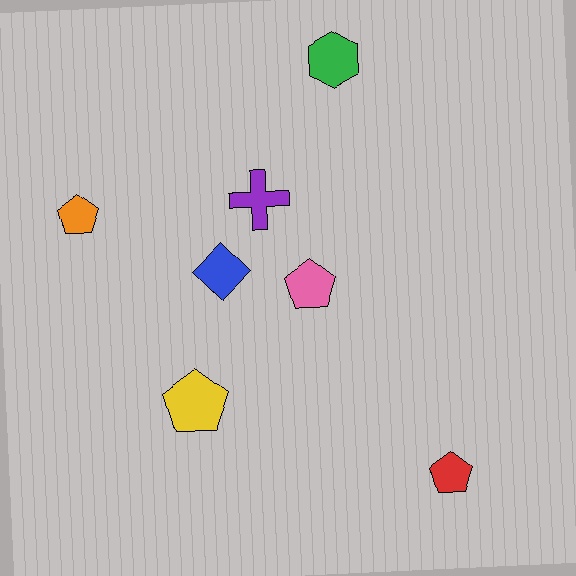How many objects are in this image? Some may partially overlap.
There are 7 objects.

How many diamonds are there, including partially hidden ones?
There is 1 diamond.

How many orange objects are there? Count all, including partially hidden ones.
There is 1 orange object.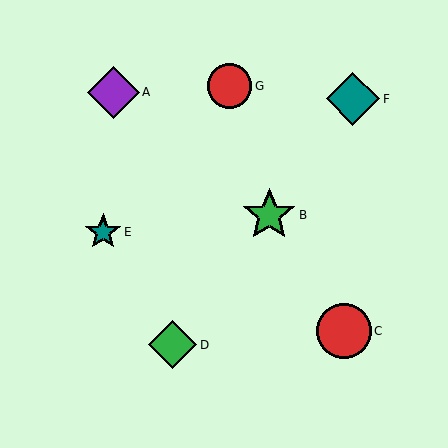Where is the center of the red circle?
The center of the red circle is at (229, 86).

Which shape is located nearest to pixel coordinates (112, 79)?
The purple diamond (labeled A) at (113, 92) is nearest to that location.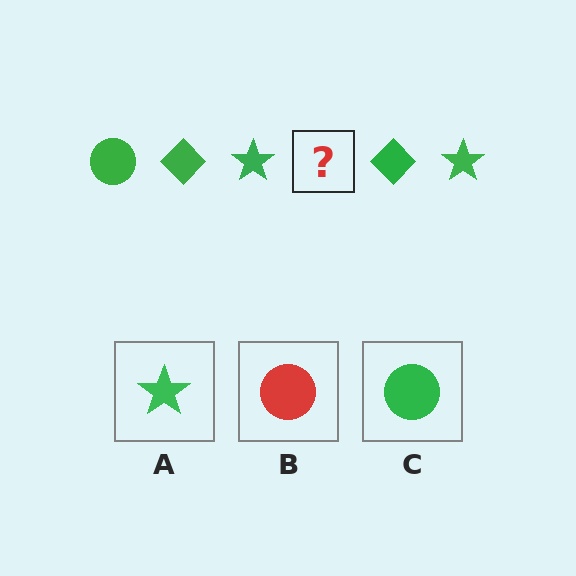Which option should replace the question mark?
Option C.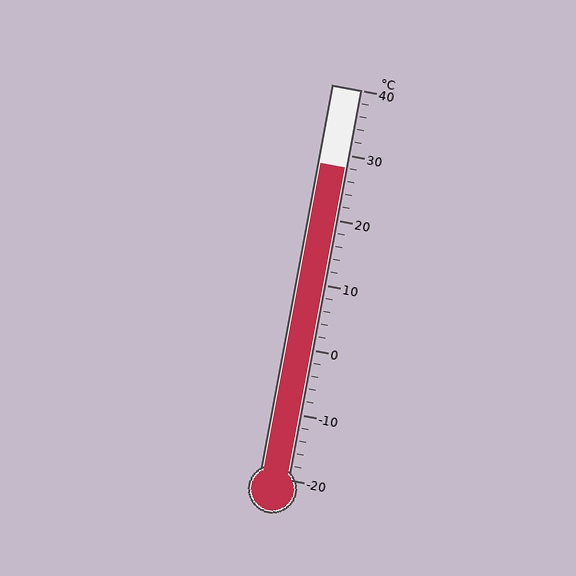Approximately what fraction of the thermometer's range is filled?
The thermometer is filled to approximately 80% of its range.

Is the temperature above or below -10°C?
The temperature is above -10°C.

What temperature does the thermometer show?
The thermometer shows approximately 28°C.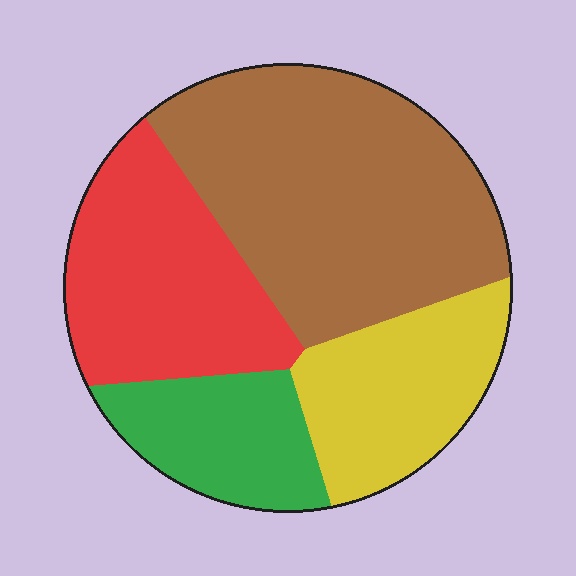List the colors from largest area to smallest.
From largest to smallest: brown, red, yellow, green.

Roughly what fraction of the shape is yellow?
Yellow takes up about one fifth (1/5) of the shape.